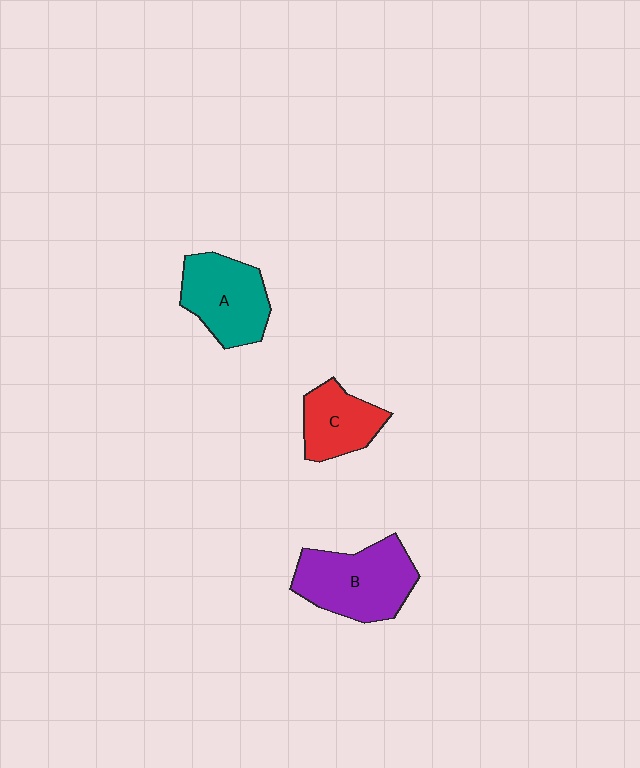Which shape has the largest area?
Shape B (purple).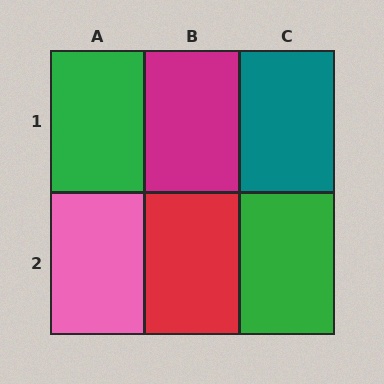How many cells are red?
1 cell is red.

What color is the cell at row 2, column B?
Red.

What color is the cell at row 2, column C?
Green.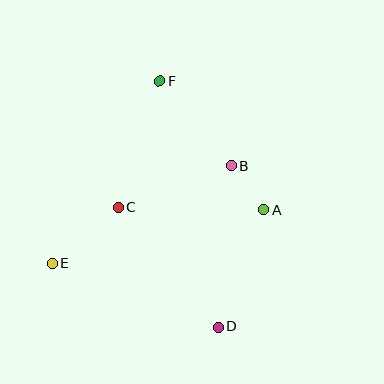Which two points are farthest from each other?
Points D and F are farthest from each other.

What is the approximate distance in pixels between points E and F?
The distance between E and F is approximately 212 pixels.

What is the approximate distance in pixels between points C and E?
The distance between C and E is approximately 87 pixels.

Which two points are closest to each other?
Points A and B are closest to each other.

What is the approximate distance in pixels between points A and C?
The distance between A and C is approximately 146 pixels.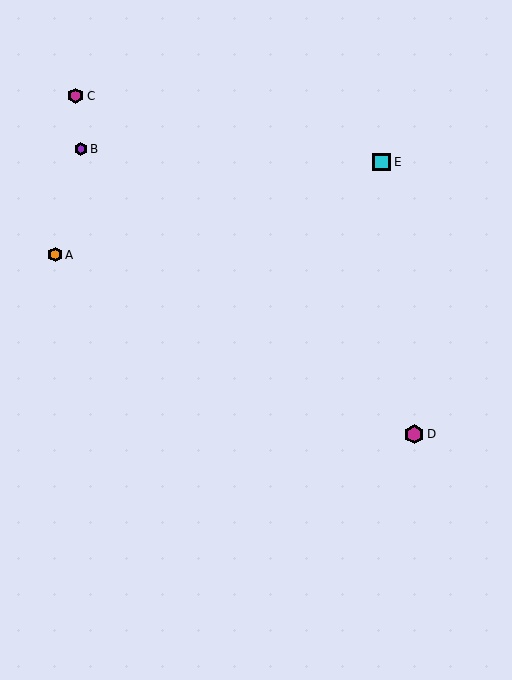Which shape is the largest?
The magenta hexagon (labeled D) is the largest.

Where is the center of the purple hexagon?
The center of the purple hexagon is at (81, 149).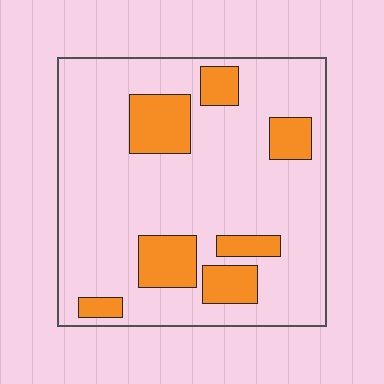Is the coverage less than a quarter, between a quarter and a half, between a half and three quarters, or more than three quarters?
Less than a quarter.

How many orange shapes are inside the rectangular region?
7.